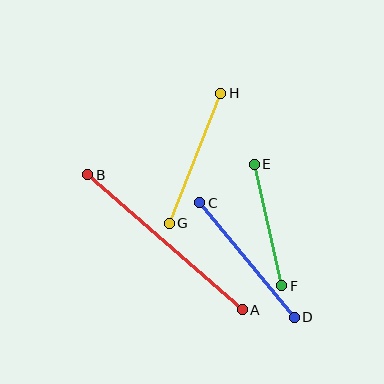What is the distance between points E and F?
The distance is approximately 125 pixels.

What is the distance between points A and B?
The distance is approximately 205 pixels.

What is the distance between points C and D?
The distance is approximately 149 pixels.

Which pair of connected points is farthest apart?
Points A and B are farthest apart.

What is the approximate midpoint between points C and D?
The midpoint is at approximately (247, 260) pixels.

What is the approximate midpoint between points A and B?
The midpoint is at approximately (165, 242) pixels.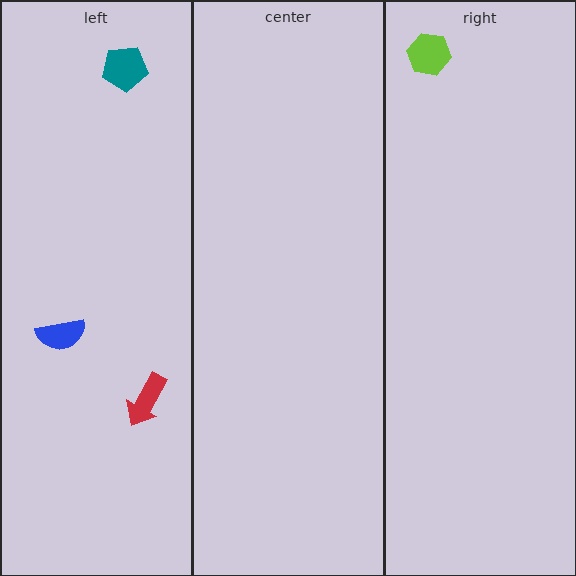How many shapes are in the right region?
1.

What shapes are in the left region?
The blue semicircle, the red arrow, the teal pentagon.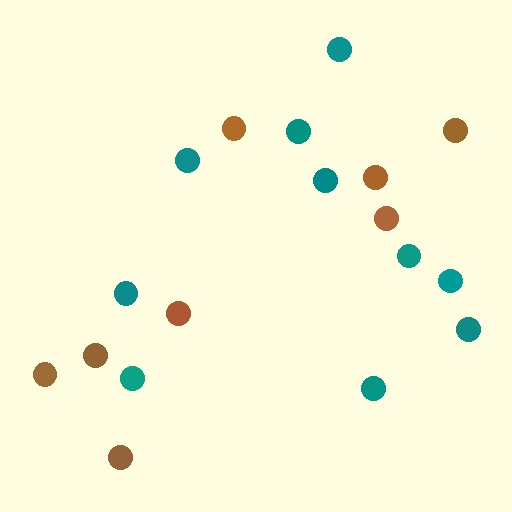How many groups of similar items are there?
There are 2 groups: one group of brown circles (8) and one group of teal circles (10).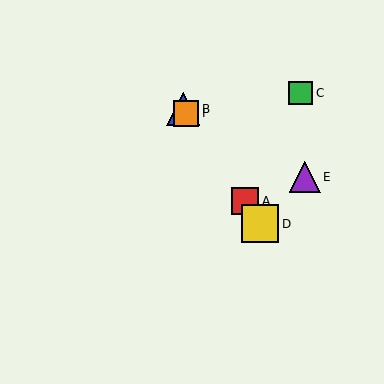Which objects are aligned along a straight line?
Objects A, B, D, F are aligned along a straight line.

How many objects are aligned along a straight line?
4 objects (A, B, D, F) are aligned along a straight line.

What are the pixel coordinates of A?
Object A is at (245, 201).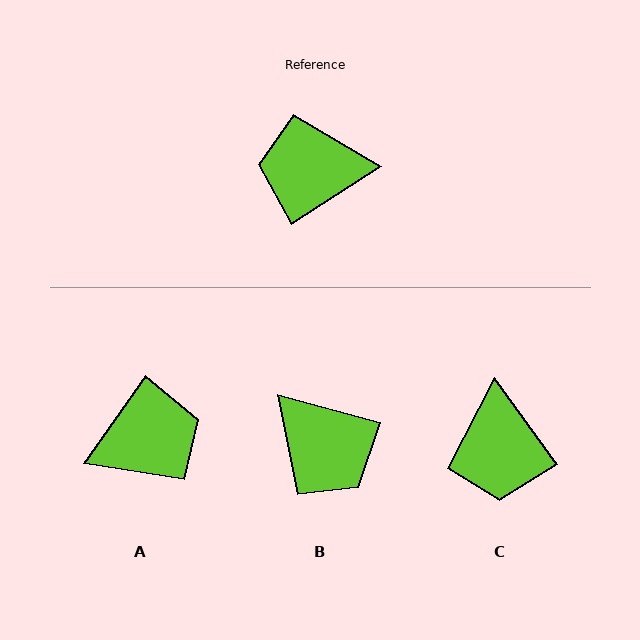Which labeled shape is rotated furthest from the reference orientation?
A, about 158 degrees away.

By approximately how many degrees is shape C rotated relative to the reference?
Approximately 94 degrees counter-clockwise.